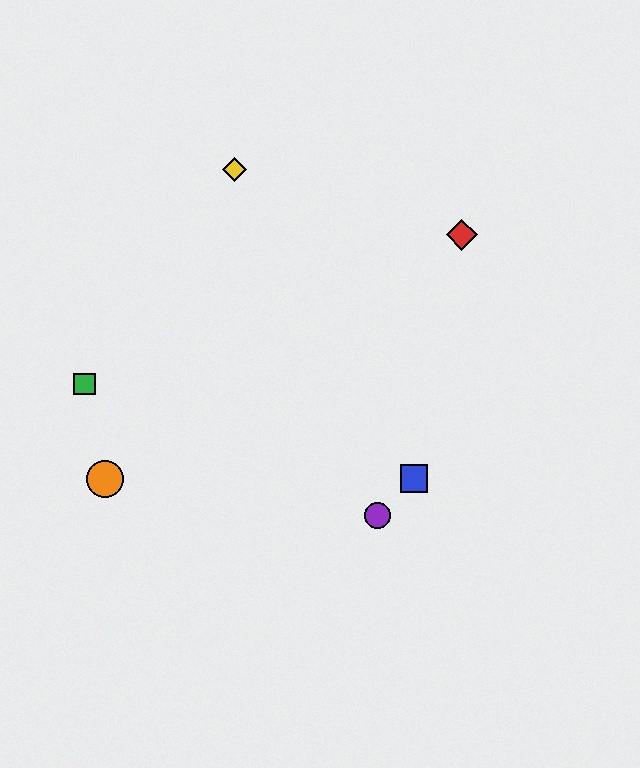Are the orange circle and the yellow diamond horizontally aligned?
No, the orange circle is at y≈479 and the yellow diamond is at y≈169.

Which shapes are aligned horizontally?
The blue square, the orange circle are aligned horizontally.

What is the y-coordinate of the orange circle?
The orange circle is at y≈479.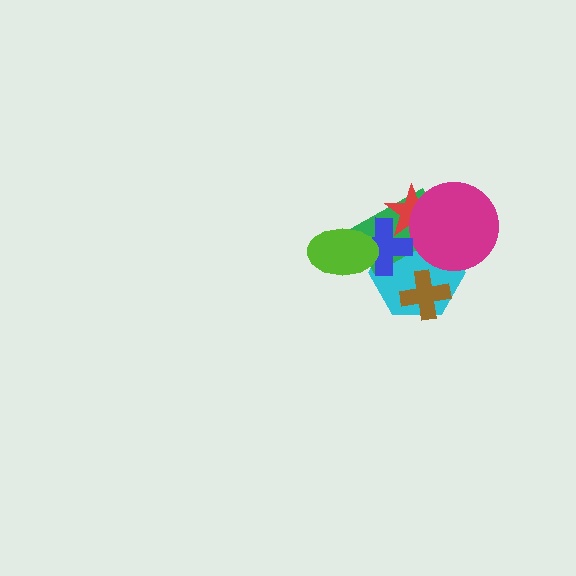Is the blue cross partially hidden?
Yes, it is partially covered by another shape.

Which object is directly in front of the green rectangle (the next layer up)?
The red star is directly in front of the green rectangle.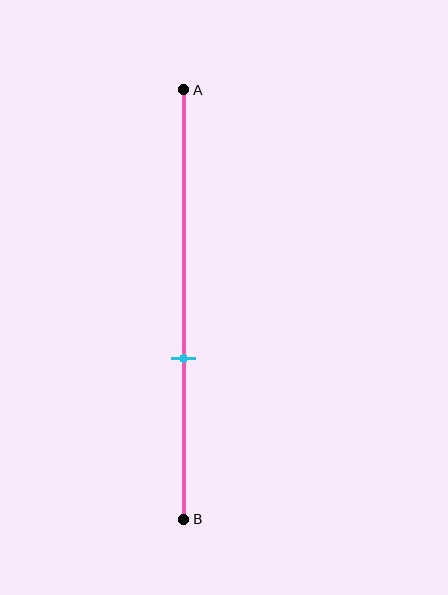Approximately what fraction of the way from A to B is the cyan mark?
The cyan mark is approximately 65% of the way from A to B.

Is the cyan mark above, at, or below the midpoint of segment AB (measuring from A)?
The cyan mark is below the midpoint of segment AB.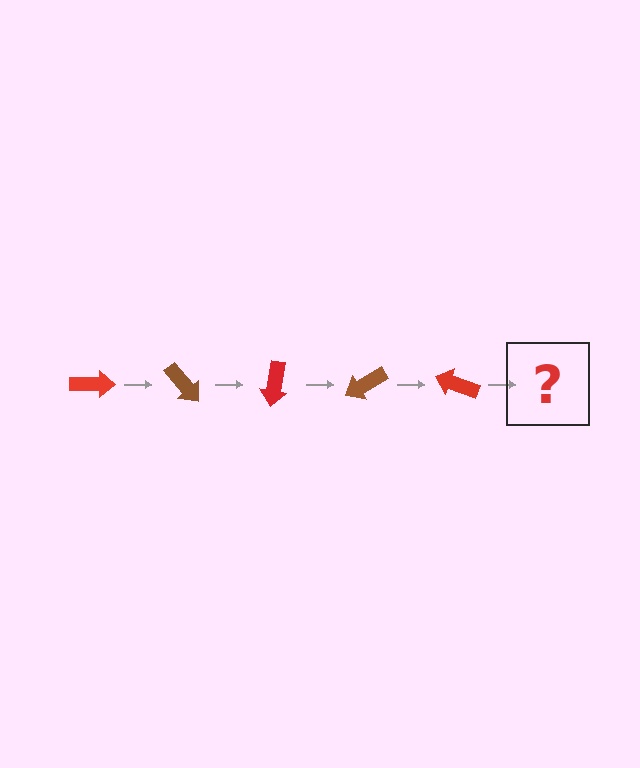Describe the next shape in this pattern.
It should be a brown arrow, rotated 250 degrees from the start.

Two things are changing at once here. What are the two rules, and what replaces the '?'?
The two rules are that it rotates 50 degrees each step and the color cycles through red and brown. The '?' should be a brown arrow, rotated 250 degrees from the start.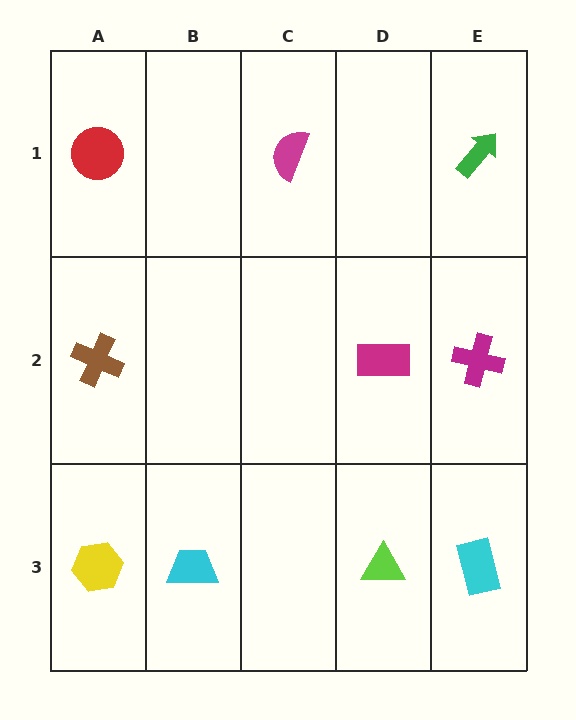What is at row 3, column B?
A cyan trapezoid.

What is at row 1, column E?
A green arrow.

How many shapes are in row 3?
4 shapes.